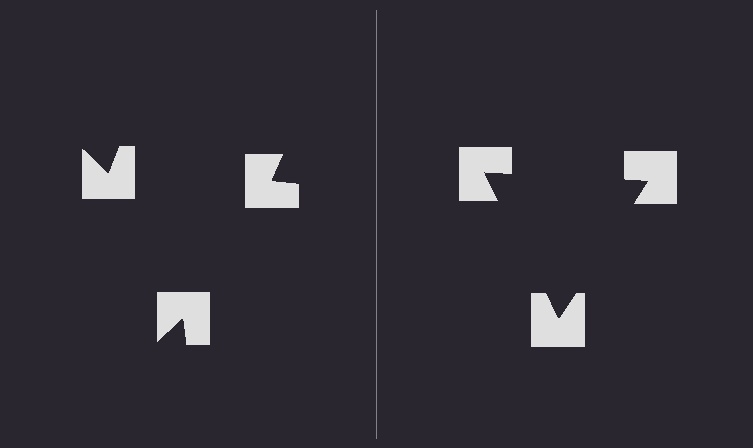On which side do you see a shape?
An illusory triangle appears on the right side. On the left side the wedge cuts are rotated, so no coherent shape forms.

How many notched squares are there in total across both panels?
6 — 3 on each side.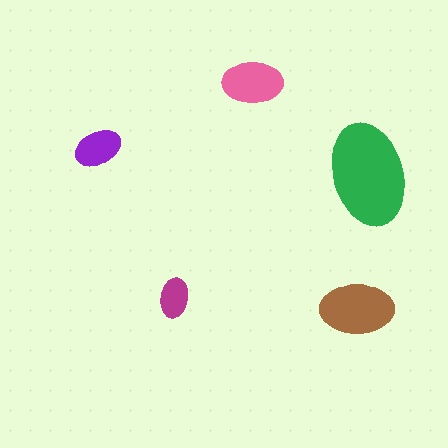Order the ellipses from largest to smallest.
the green one, the brown one, the pink one, the purple one, the magenta one.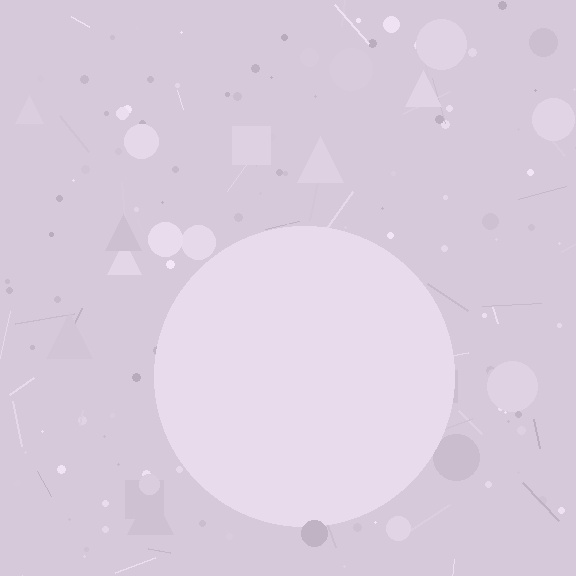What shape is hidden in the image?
A circle is hidden in the image.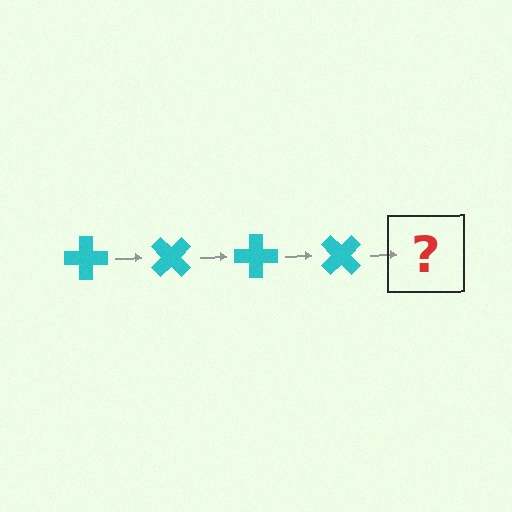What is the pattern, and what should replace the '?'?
The pattern is that the cross rotates 45 degrees each step. The '?' should be a cyan cross rotated 180 degrees.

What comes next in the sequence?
The next element should be a cyan cross rotated 180 degrees.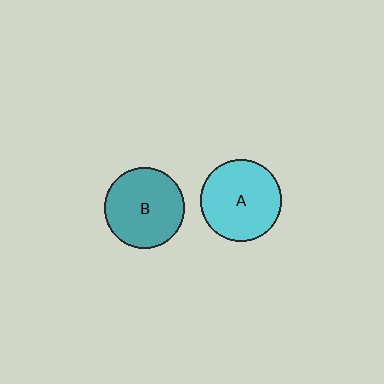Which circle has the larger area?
Circle A (cyan).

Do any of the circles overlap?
No, none of the circles overlap.